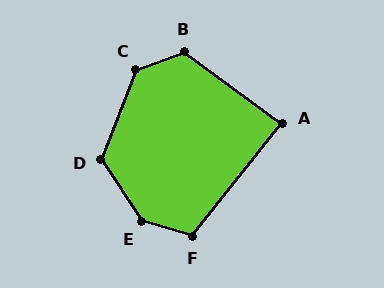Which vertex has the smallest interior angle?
A, at approximately 88 degrees.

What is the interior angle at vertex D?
Approximately 125 degrees (obtuse).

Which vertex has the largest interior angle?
E, at approximately 140 degrees.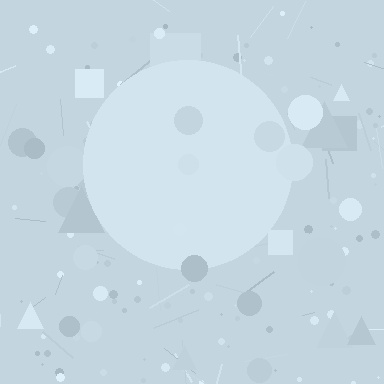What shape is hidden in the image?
A circle is hidden in the image.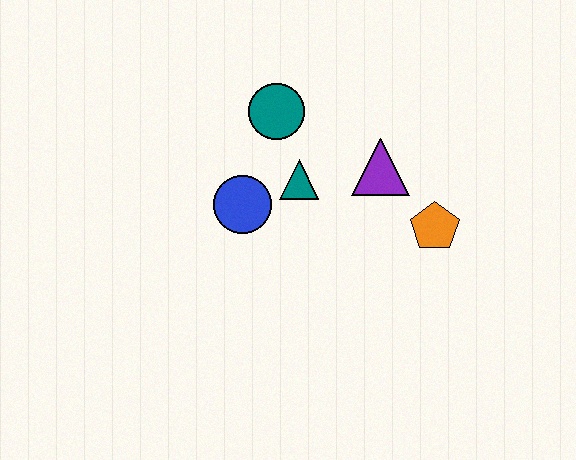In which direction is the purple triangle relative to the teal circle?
The purple triangle is to the right of the teal circle.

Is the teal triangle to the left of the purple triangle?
Yes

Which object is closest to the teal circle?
The teal triangle is closest to the teal circle.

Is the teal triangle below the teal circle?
Yes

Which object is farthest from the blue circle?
The orange pentagon is farthest from the blue circle.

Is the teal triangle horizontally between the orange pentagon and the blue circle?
Yes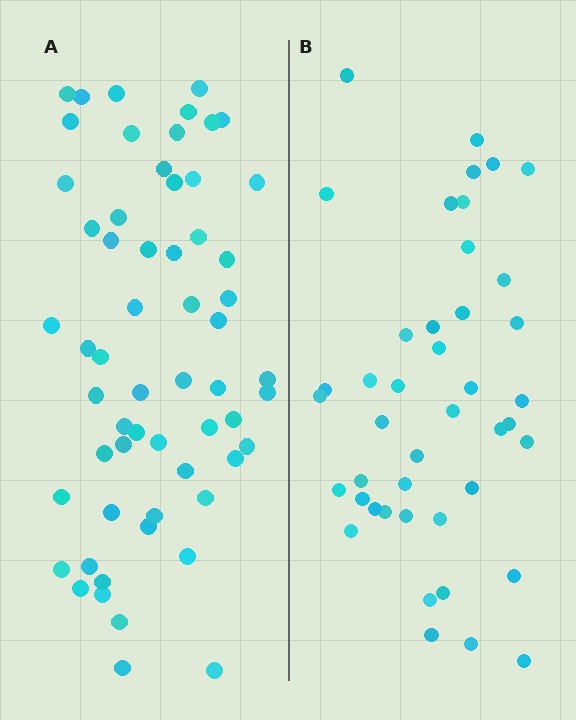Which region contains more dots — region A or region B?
Region A (the left region) has more dots.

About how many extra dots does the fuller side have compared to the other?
Region A has approximately 15 more dots than region B.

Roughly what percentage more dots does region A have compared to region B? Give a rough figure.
About 35% more.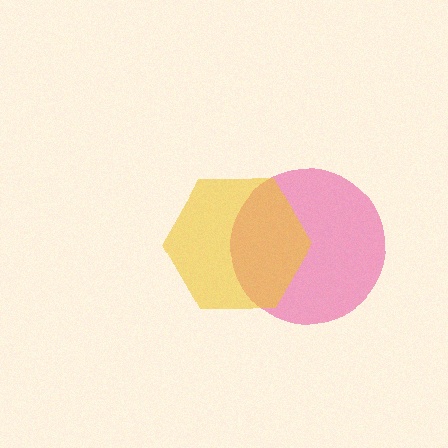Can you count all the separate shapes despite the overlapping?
Yes, there are 2 separate shapes.